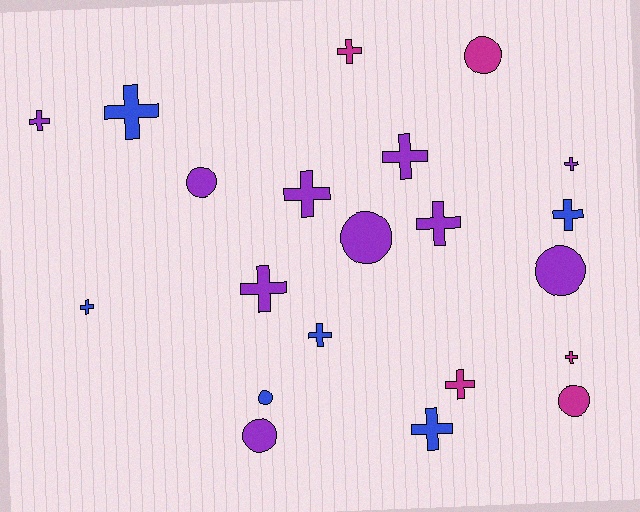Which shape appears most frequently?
Cross, with 14 objects.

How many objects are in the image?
There are 21 objects.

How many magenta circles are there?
There are 2 magenta circles.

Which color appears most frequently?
Purple, with 10 objects.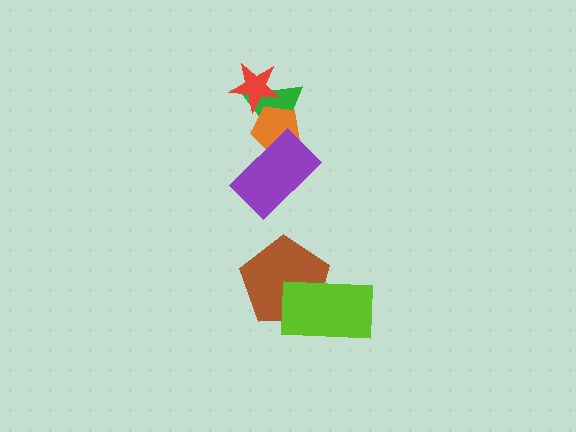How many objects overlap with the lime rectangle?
1 object overlaps with the lime rectangle.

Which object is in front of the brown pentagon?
The lime rectangle is in front of the brown pentagon.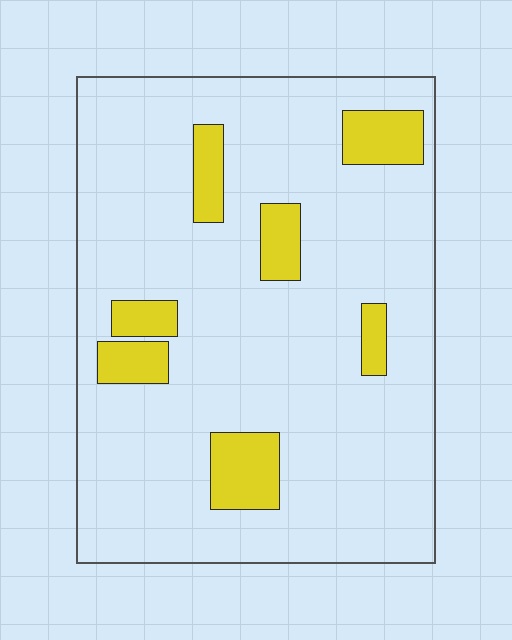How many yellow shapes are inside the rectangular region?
7.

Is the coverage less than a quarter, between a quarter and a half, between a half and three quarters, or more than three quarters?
Less than a quarter.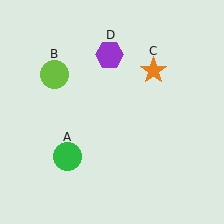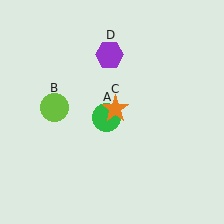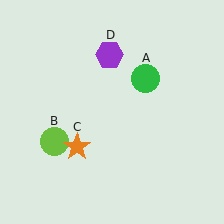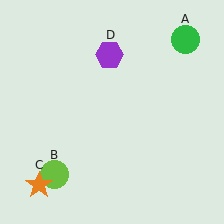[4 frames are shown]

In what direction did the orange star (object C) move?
The orange star (object C) moved down and to the left.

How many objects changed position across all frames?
3 objects changed position: green circle (object A), lime circle (object B), orange star (object C).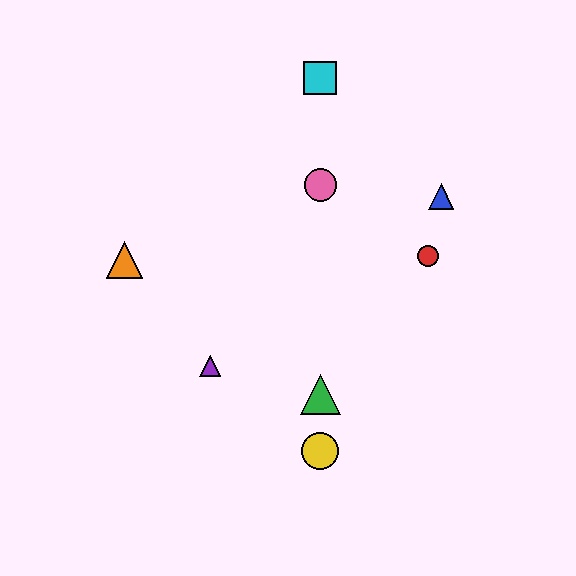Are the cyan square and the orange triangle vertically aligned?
No, the cyan square is at x≈320 and the orange triangle is at x≈125.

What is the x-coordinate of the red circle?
The red circle is at x≈428.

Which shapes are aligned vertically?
The green triangle, the yellow circle, the cyan square, the pink circle are aligned vertically.